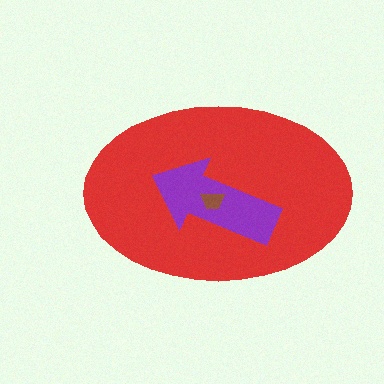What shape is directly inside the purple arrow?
The brown trapezoid.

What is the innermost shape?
The brown trapezoid.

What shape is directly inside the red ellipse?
The purple arrow.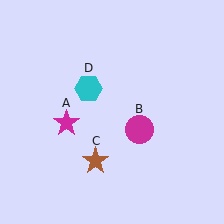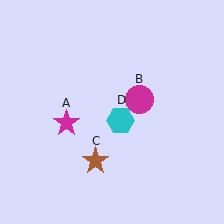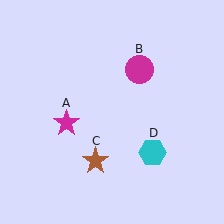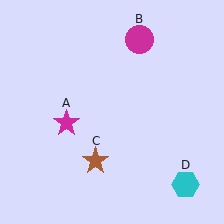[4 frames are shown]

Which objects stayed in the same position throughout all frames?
Magenta star (object A) and brown star (object C) remained stationary.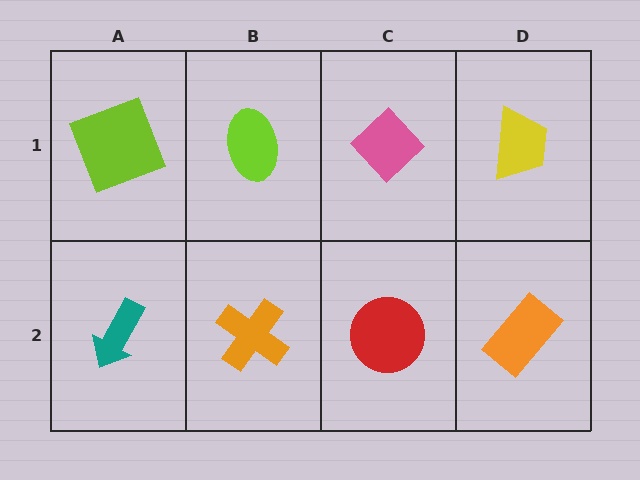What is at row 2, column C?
A red circle.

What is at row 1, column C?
A pink diamond.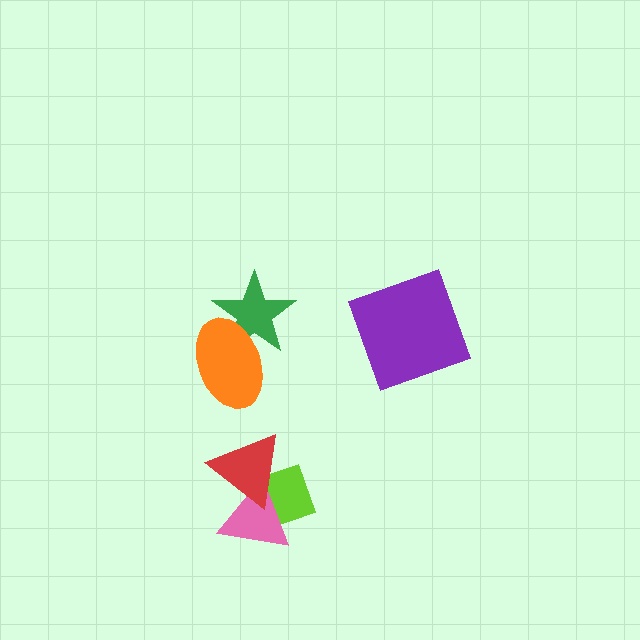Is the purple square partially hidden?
No, no other shape covers it.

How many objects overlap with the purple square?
0 objects overlap with the purple square.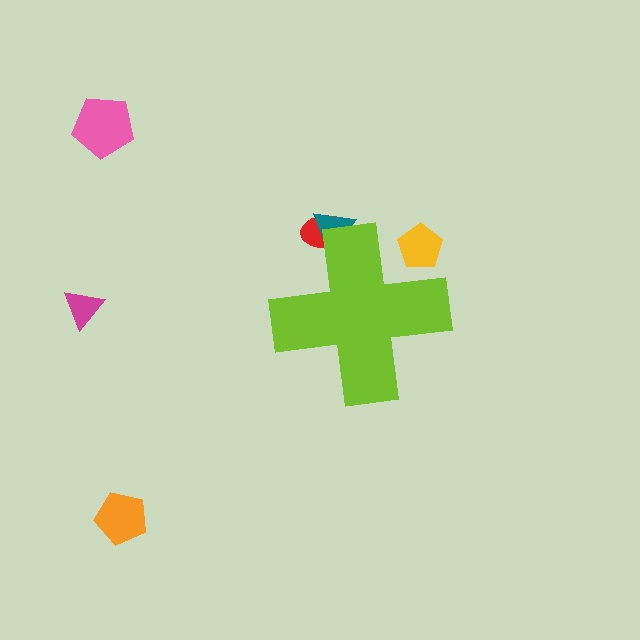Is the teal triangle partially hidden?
Yes, the teal triangle is partially hidden behind the lime cross.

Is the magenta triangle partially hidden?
No, the magenta triangle is fully visible.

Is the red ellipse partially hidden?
Yes, the red ellipse is partially hidden behind the lime cross.